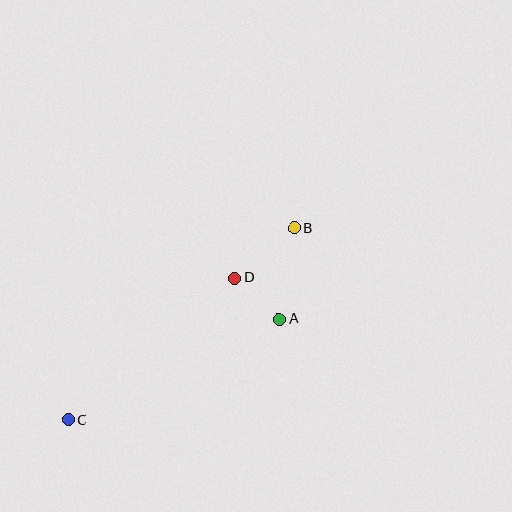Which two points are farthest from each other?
Points B and C are farthest from each other.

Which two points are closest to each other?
Points A and D are closest to each other.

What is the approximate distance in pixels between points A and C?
The distance between A and C is approximately 234 pixels.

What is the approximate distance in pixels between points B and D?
The distance between B and D is approximately 78 pixels.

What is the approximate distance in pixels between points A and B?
The distance between A and B is approximately 93 pixels.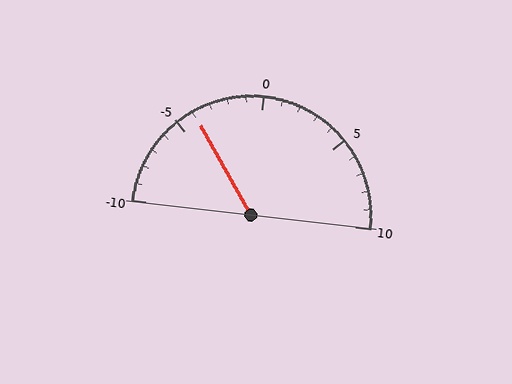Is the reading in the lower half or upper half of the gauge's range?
The reading is in the lower half of the range (-10 to 10).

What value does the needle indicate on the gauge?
The needle indicates approximately -4.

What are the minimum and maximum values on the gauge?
The gauge ranges from -10 to 10.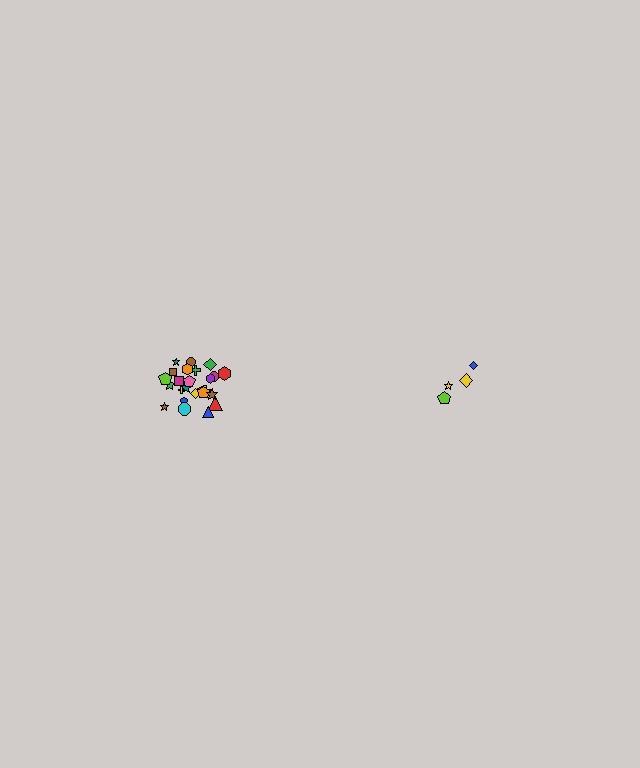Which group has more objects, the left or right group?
The left group.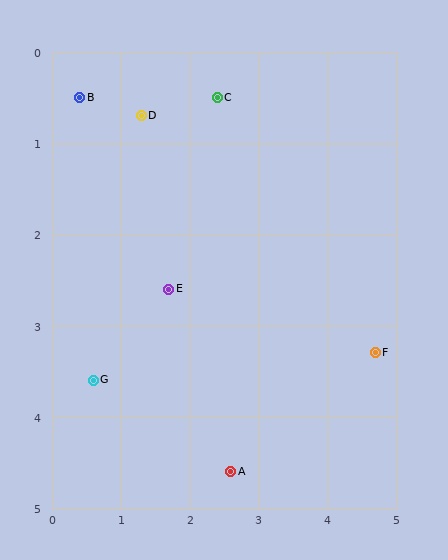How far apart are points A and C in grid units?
Points A and C are about 4.1 grid units apart.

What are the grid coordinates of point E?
Point E is at approximately (1.7, 2.6).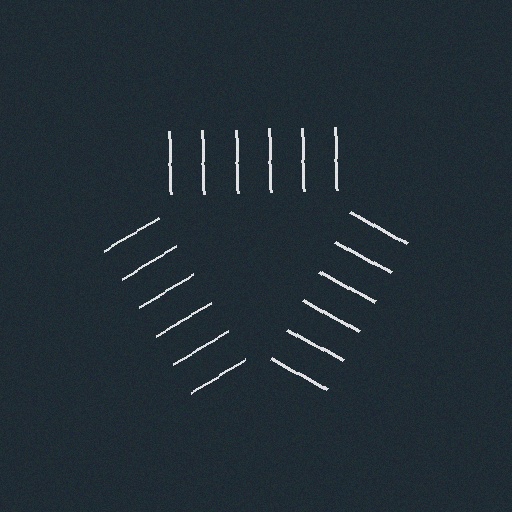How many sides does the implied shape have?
3 sides — the line-ends trace a triangle.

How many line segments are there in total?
18 — 6 along each of the 3 edges.